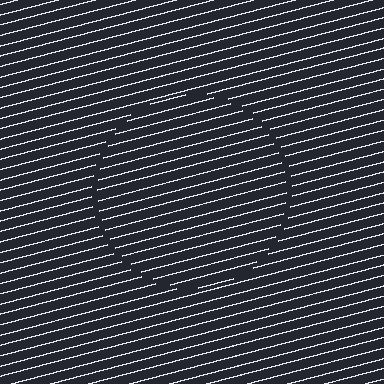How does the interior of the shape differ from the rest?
The interior of the shape contains the same grating, shifted by half a period — the contour is defined by the phase discontinuity where line-ends from the inner and outer gratings abut.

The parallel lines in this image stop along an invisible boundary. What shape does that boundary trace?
An illusory circle. The interior of the shape contains the same grating, shifted by half a period — the contour is defined by the phase discontinuity where line-ends from the inner and outer gratings abut.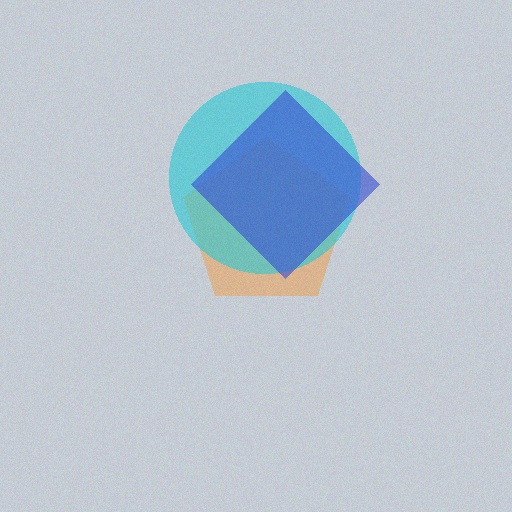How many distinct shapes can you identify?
There are 3 distinct shapes: an orange pentagon, a cyan circle, a blue diamond.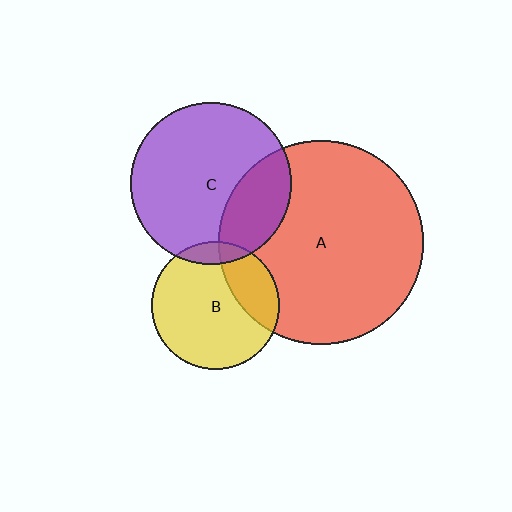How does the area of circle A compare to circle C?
Approximately 1.6 times.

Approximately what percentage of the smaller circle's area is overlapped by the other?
Approximately 10%.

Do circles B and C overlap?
Yes.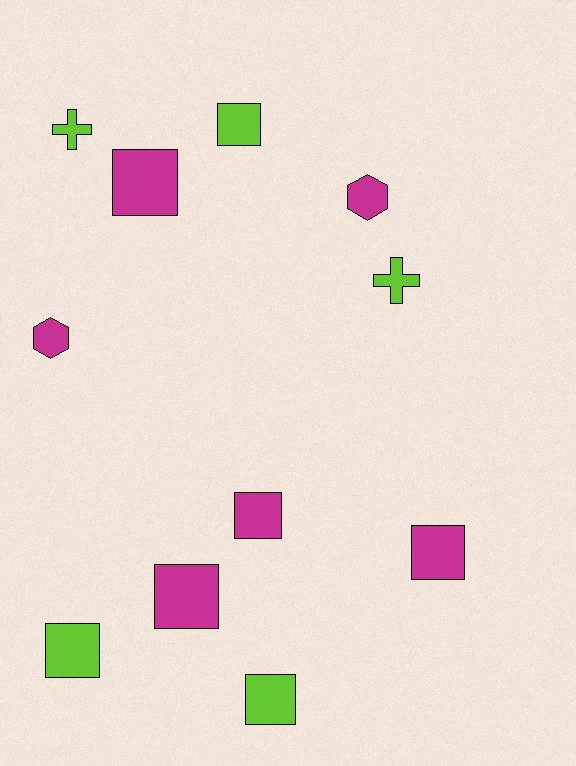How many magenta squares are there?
There are 4 magenta squares.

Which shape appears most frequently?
Square, with 7 objects.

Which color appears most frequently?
Magenta, with 6 objects.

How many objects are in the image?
There are 11 objects.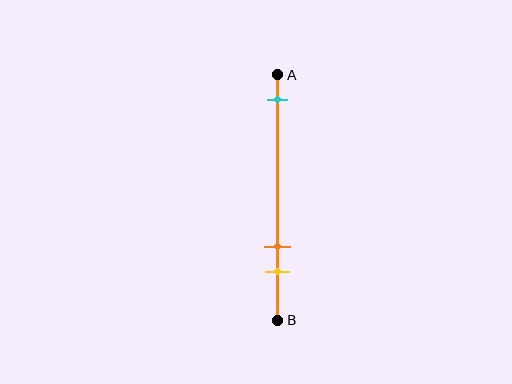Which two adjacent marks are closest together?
The orange and yellow marks are the closest adjacent pair.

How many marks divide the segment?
There are 3 marks dividing the segment.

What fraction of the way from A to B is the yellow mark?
The yellow mark is approximately 80% (0.8) of the way from A to B.